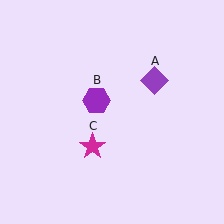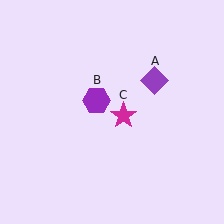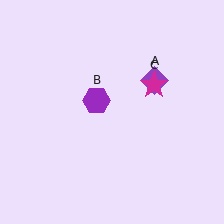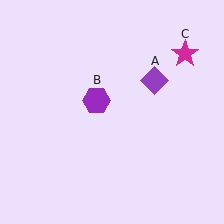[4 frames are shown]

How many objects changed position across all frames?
1 object changed position: magenta star (object C).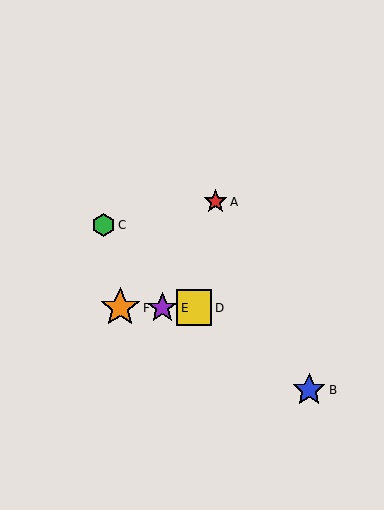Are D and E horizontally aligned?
Yes, both are at y≈308.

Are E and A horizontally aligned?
No, E is at y≈308 and A is at y≈202.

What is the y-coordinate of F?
Object F is at y≈308.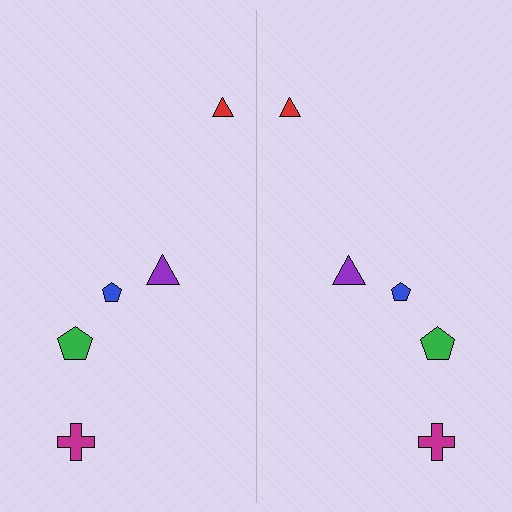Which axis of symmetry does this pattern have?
The pattern has a vertical axis of symmetry running through the center of the image.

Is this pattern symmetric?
Yes, this pattern has bilateral (reflection) symmetry.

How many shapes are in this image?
There are 10 shapes in this image.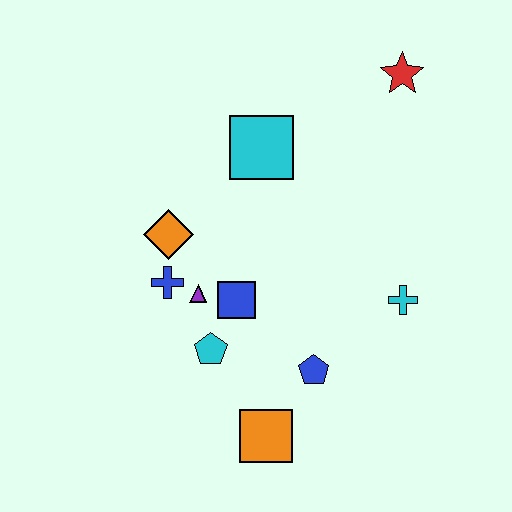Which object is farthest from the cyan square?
The orange square is farthest from the cyan square.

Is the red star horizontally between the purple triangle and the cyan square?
No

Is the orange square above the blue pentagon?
No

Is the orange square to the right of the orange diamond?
Yes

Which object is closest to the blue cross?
The purple triangle is closest to the blue cross.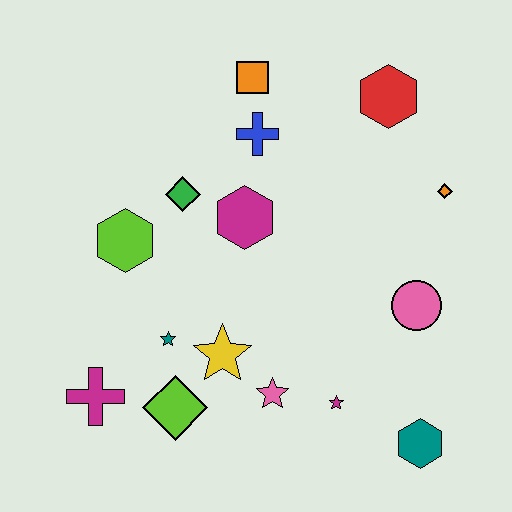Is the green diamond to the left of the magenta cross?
No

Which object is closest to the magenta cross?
The lime diamond is closest to the magenta cross.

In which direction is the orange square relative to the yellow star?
The orange square is above the yellow star.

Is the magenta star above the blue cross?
No